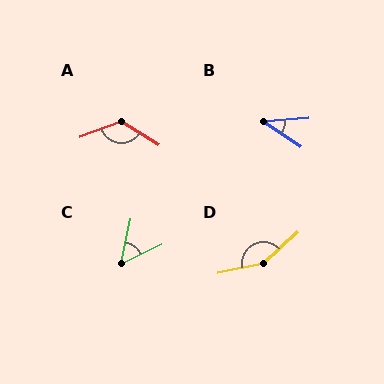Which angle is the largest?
D, at approximately 149 degrees.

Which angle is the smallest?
B, at approximately 39 degrees.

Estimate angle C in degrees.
Approximately 53 degrees.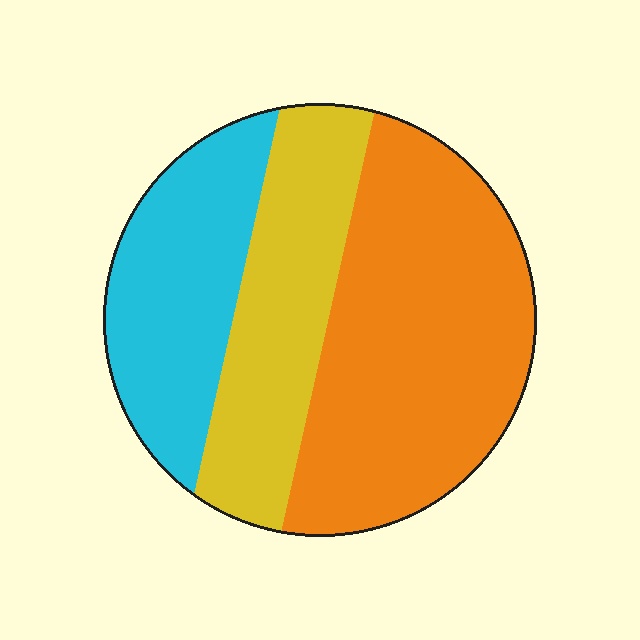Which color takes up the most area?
Orange, at roughly 50%.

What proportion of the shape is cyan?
Cyan covers around 25% of the shape.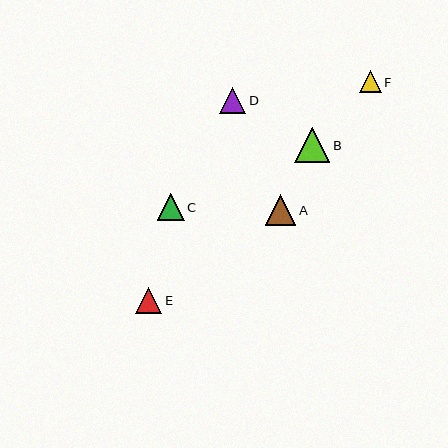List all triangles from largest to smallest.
From largest to smallest: B, A, C, D, E, F.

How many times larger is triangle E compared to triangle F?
Triangle E is approximately 1.2 times the size of triangle F.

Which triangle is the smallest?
Triangle F is the smallest with a size of approximately 22 pixels.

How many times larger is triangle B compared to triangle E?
Triangle B is approximately 1.3 times the size of triangle E.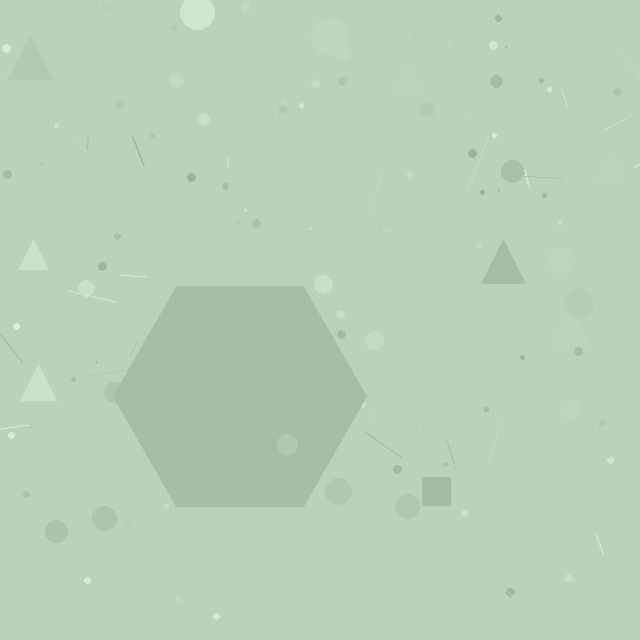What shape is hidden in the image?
A hexagon is hidden in the image.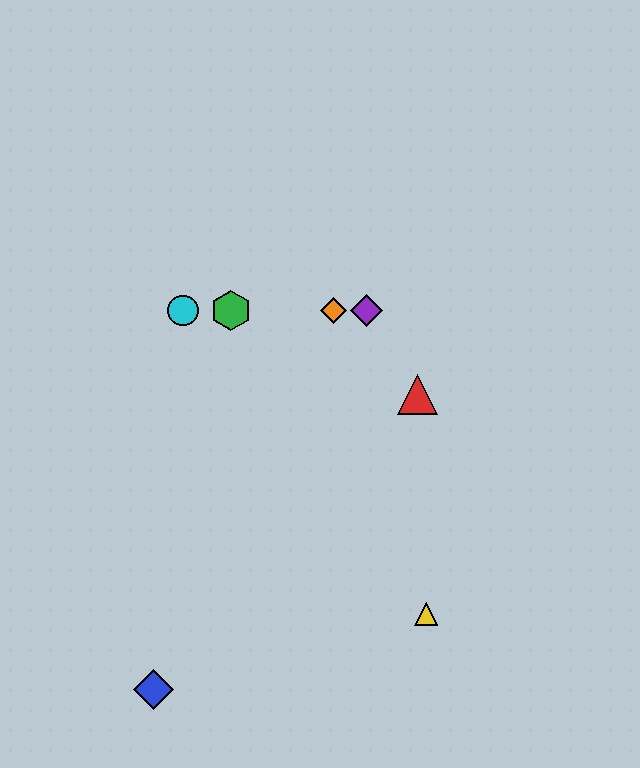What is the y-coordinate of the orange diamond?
The orange diamond is at y≈311.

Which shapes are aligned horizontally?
The green hexagon, the purple diamond, the orange diamond, the cyan circle are aligned horizontally.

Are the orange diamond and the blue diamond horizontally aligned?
No, the orange diamond is at y≈311 and the blue diamond is at y≈689.